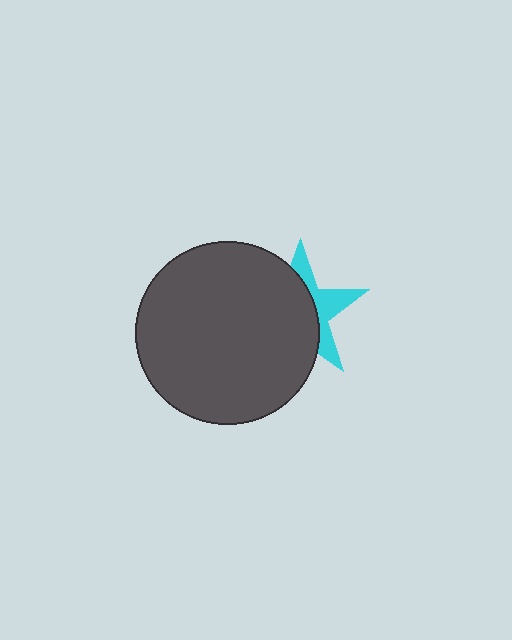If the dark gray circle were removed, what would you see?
You would see the complete cyan star.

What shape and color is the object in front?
The object in front is a dark gray circle.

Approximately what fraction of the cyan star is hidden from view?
Roughly 64% of the cyan star is hidden behind the dark gray circle.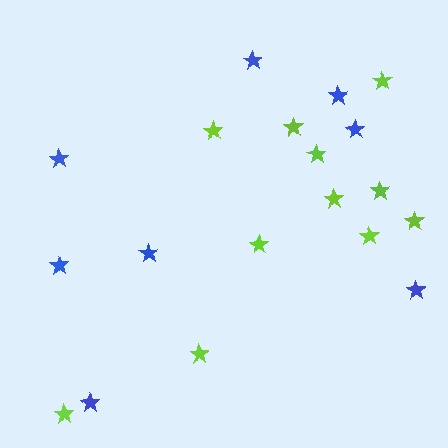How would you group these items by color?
There are 2 groups: one group of blue stars (8) and one group of lime stars (11).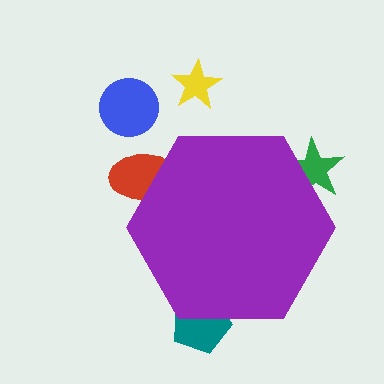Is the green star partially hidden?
Yes, the green star is partially hidden behind the purple hexagon.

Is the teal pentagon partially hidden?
Yes, the teal pentagon is partially hidden behind the purple hexagon.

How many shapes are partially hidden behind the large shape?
3 shapes are partially hidden.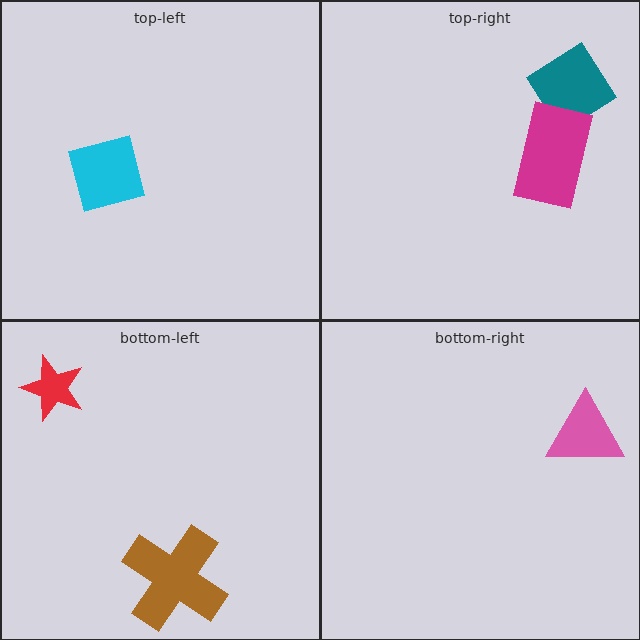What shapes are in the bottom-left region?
The red star, the brown cross.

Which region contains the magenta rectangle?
The top-right region.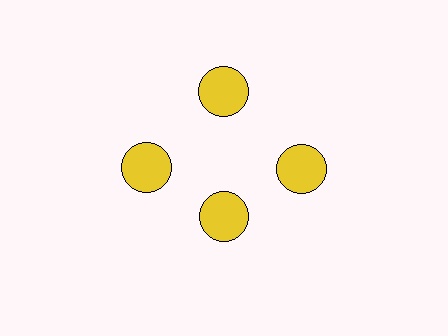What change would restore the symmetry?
The symmetry would be restored by moving it outward, back onto the ring so that all 4 circles sit at equal angles and equal distance from the center.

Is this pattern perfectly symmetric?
No. The 4 yellow circles are arranged in a ring, but one element near the 6 o'clock position is pulled inward toward the center, breaking the 4-fold rotational symmetry.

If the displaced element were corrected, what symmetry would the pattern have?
It would have 4-fold rotational symmetry — the pattern would map onto itself every 90 degrees.